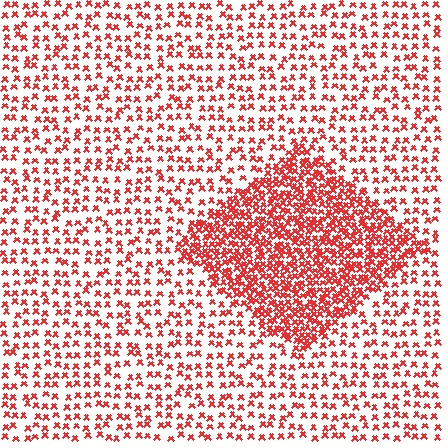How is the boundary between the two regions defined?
The boundary is defined by a change in element density (approximately 2.5x ratio). All elements are the same color, size, and shape.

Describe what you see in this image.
The image contains small red elements arranged at two different densities. A diamond-shaped region is visible where the elements are more densely packed than the surrounding area.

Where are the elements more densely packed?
The elements are more densely packed inside the diamond boundary.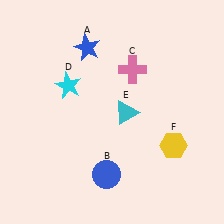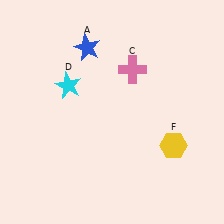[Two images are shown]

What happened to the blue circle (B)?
The blue circle (B) was removed in Image 2. It was in the bottom-left area of Image 1.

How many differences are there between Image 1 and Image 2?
There are 2 differences between the two images.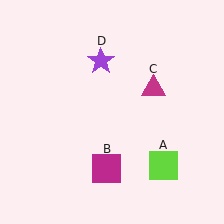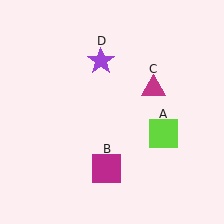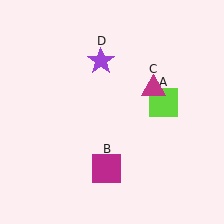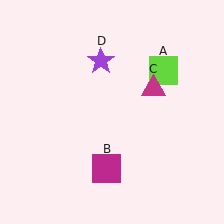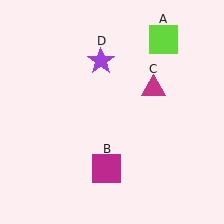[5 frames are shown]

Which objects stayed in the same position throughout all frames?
Magenta square (object B) and magenta triangle (object C) and purple star (object D) remained stationary.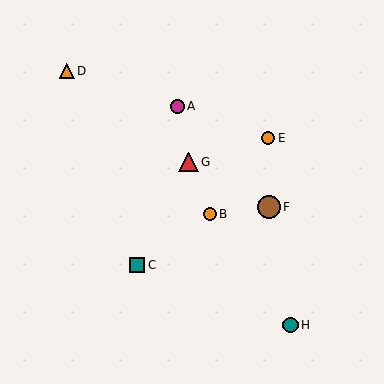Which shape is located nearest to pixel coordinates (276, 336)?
The teal circle (labeled H) at (291, 325) is nearest to that location.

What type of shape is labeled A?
Shape A is a magenta circle.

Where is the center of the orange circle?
The center of the orange circle is at (210, 214).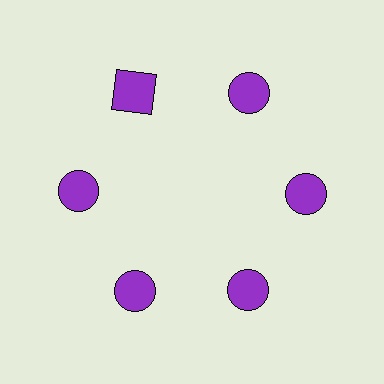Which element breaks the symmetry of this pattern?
The purple square at roughly the 11 o'clock position breaks the symmetry. All other shapes are purple circles.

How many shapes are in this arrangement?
There are 6 shapes arranged in a ring pattern.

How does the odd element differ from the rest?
It has a different shape: square instead of circle.